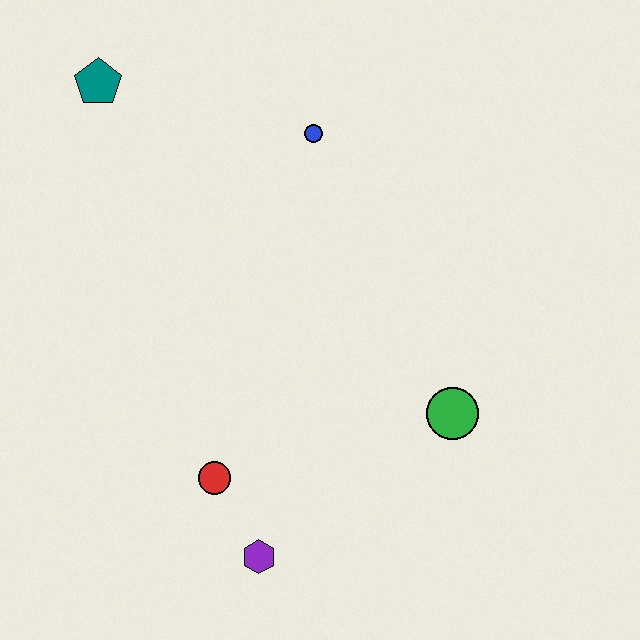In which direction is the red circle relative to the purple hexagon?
The red circle is above the purple hexagon.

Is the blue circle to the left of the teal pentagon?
No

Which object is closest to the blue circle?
The teal pentagon is closest to the blue circle.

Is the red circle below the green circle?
Yes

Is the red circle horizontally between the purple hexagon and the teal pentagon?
Yes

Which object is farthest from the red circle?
The teal pentagon is farthest from the red circle.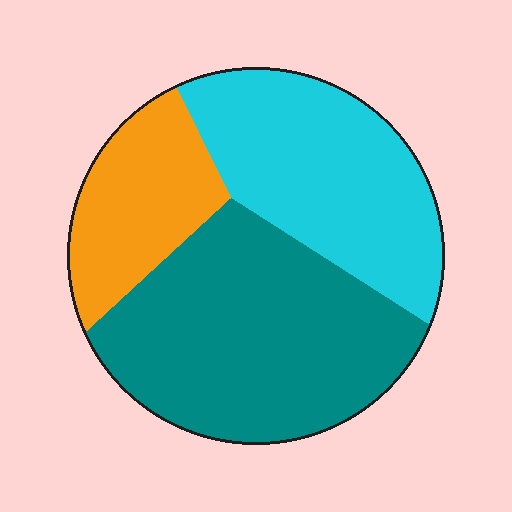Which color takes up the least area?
Orange, at roughly 20%.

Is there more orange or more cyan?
Cyan.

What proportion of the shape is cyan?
Cyan covers around 35% of the shape.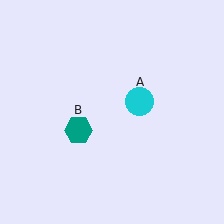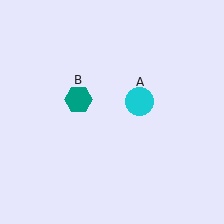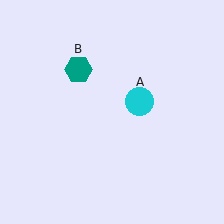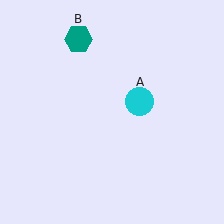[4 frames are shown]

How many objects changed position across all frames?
1 object changed position: teal hexagon (object B).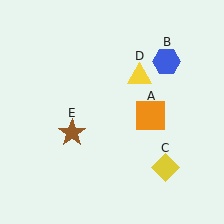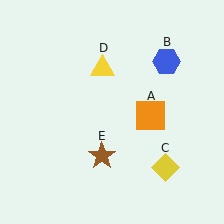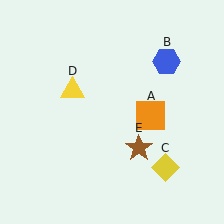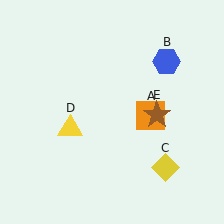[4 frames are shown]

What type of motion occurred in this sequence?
The yellow triangle (object D), brown star (object E) rotated counterclockwise around the center of the scene.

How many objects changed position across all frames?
2 objects changed position: yellow triangle (object D), brown star (object E).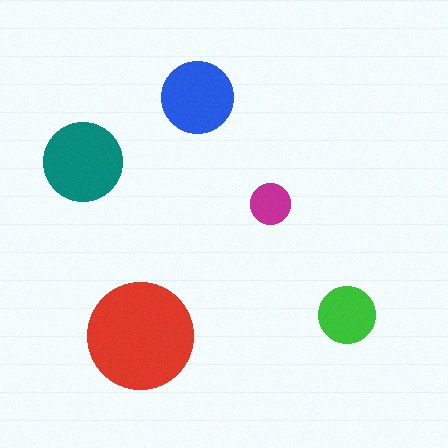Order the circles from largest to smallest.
the red one, the teal one, the blue one, the green one, the magenta one.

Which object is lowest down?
The red circle is bottommost.